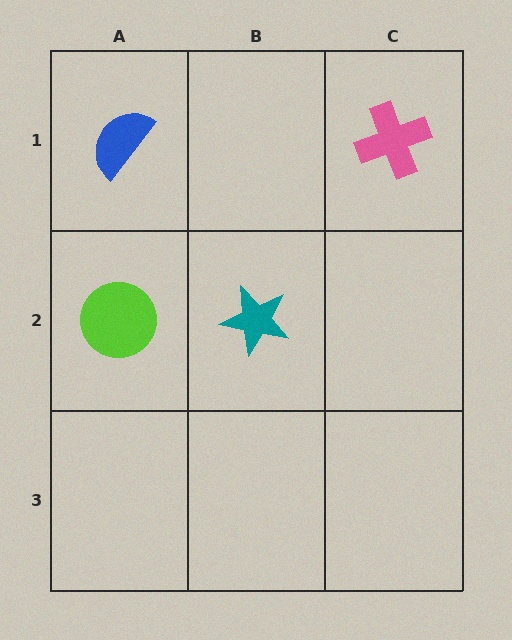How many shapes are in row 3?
0 shapes.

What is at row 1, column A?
A blue semicircle.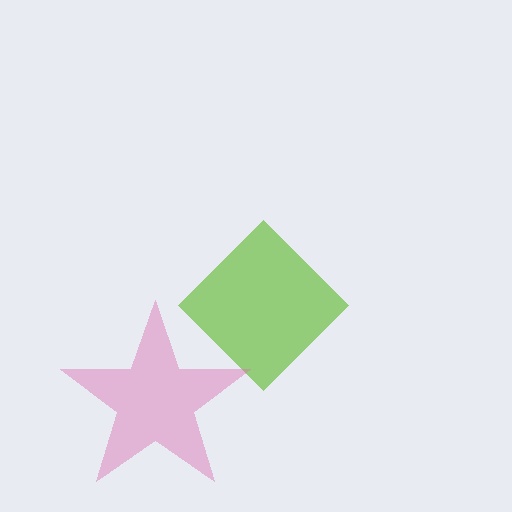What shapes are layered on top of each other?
The layered shapes are: a lime diamond, a pink star.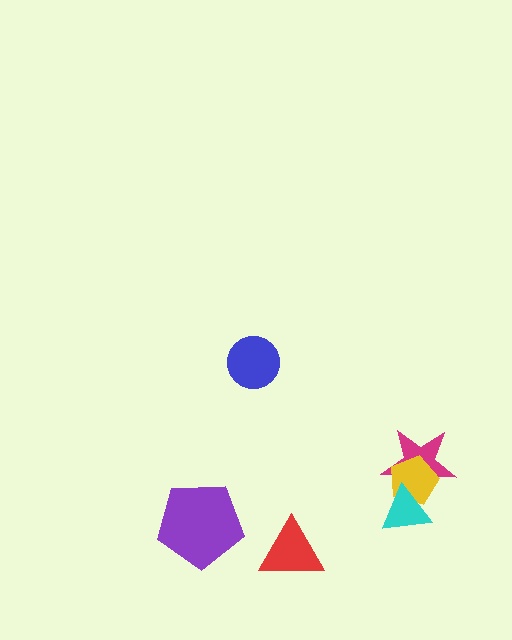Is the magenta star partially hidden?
Yes, it is partially covered by another shape.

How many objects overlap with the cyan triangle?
2 objects overlap with the cyan triangle.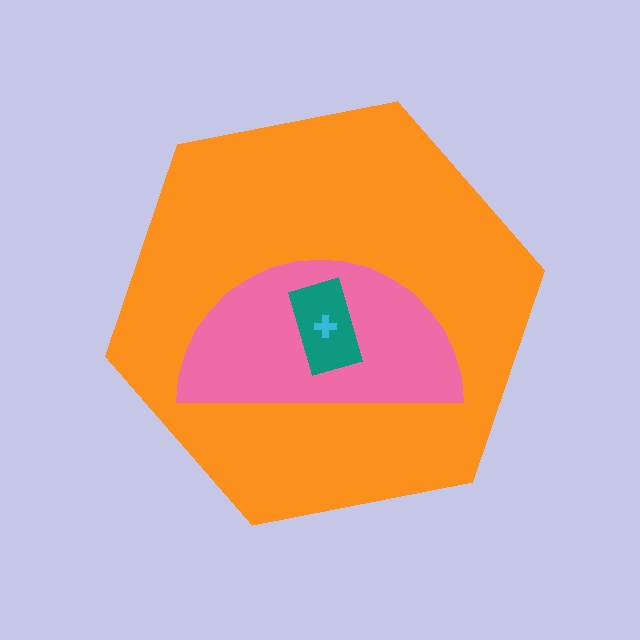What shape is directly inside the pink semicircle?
The teal rectangle.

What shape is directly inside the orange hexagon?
The pink semicircle.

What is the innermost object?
The cyan cross.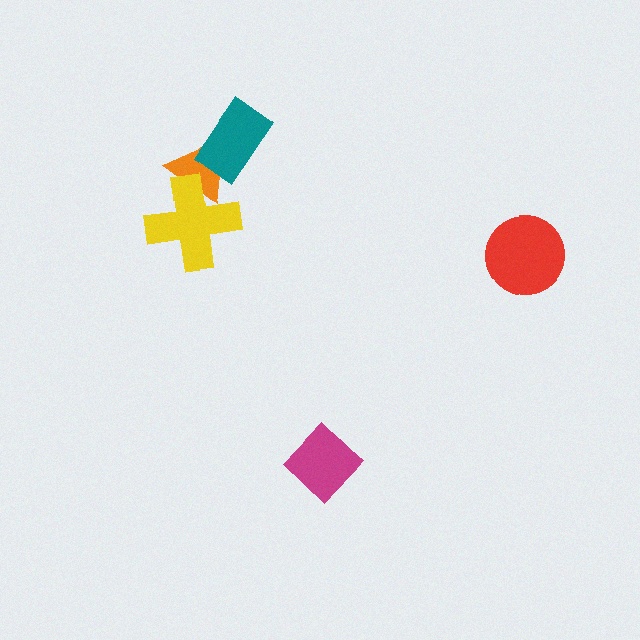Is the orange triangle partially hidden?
Yes, it is partially covered by another shape.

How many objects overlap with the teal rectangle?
1 object overlaps with the teal rectangle.